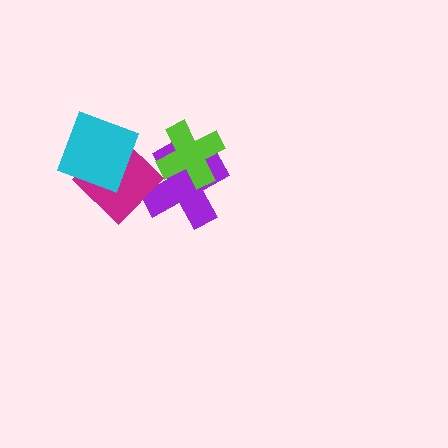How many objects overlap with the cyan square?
1 object overlaps with the cyan square.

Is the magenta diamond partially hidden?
Yes, it is partially covered by another shape.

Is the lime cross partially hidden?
No, no other shape covers it.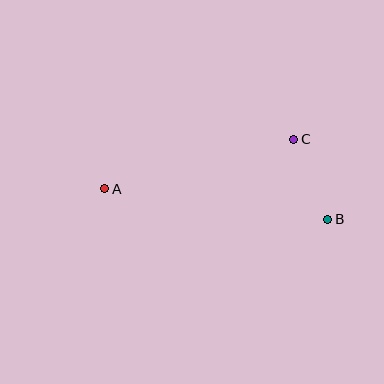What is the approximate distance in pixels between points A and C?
The distance between A and C is approximately 195 pixels.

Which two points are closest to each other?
Points B and C are closest to each other.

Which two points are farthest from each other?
Points A and B are farthest from each other.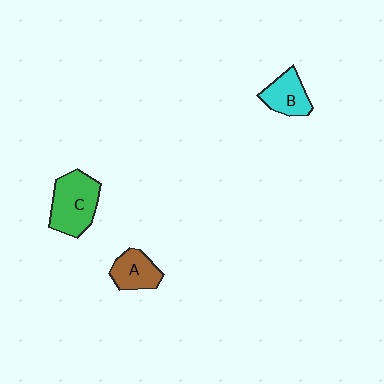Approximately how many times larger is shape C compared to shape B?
Approximately 1.6 times.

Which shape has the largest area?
Shape C (green).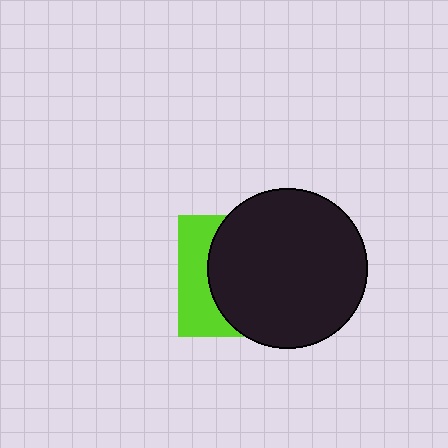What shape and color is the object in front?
The object in front is a black circle.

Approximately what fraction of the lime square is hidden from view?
Roughly 68% of the lime square is hidden behind the black circle.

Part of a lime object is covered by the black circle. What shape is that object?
It is a square.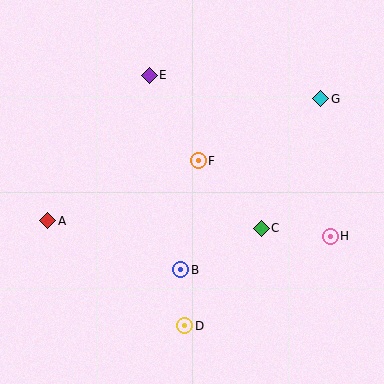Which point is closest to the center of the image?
Point F at (198, 161) is closest to the center.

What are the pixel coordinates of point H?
Point H is at (330, 236).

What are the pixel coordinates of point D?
Point D is at (185, 326).